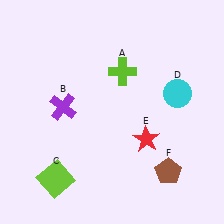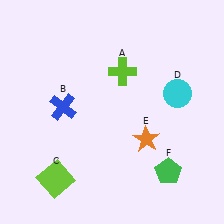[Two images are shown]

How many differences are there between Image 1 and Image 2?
There are 3 differences between the two images.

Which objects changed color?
B changed from purple to blue. E changed from red to orange. F changed from brown to green.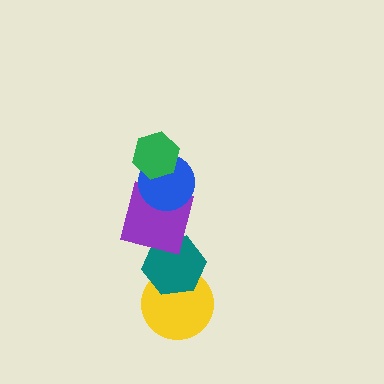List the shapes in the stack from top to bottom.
From top to bottom: the green hexagon, the blue circle, the purple square, the teal hexagon, the yellow circle.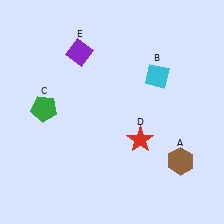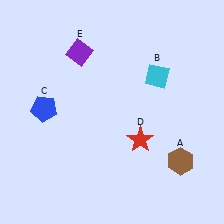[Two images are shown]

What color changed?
The pentagon (C) changed from green in Image 1 to blue in Image 2.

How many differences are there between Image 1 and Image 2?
There is 1 difference between the two images.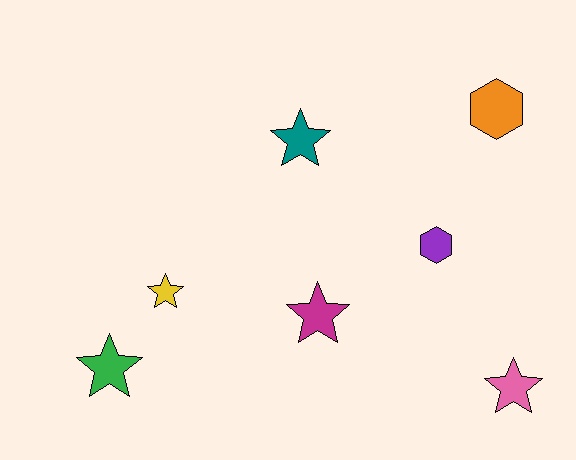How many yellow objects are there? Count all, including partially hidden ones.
There is 1 yellow object.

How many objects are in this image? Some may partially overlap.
There are 7 objects.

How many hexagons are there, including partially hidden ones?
There are 2 hexagons.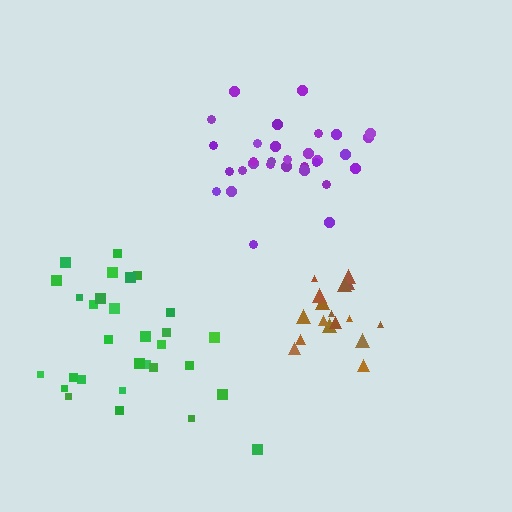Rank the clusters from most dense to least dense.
purple, brown, green.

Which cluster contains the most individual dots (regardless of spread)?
Purple (31).